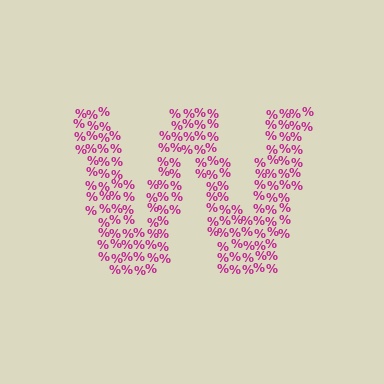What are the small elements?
The small elements are percent signs.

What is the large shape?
The large shape is the letter W.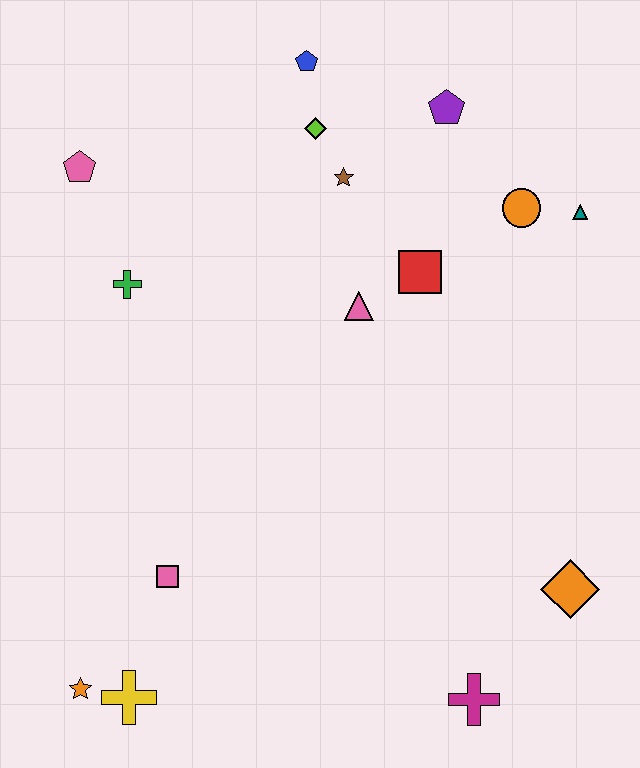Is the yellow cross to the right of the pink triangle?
No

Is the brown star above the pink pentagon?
No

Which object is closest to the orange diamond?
The magenta cross is closest to the orange diamond.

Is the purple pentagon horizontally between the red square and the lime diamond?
No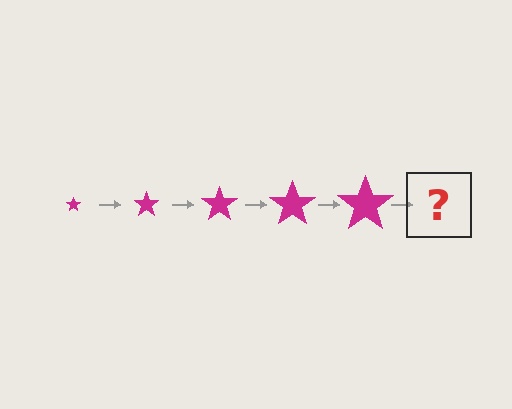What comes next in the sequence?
The next element should be a magenta star, larger than the previous one.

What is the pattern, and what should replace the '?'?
The pattern is that the star gets progressively larger each step. The '?' should be a magenta star, larger than the previous one.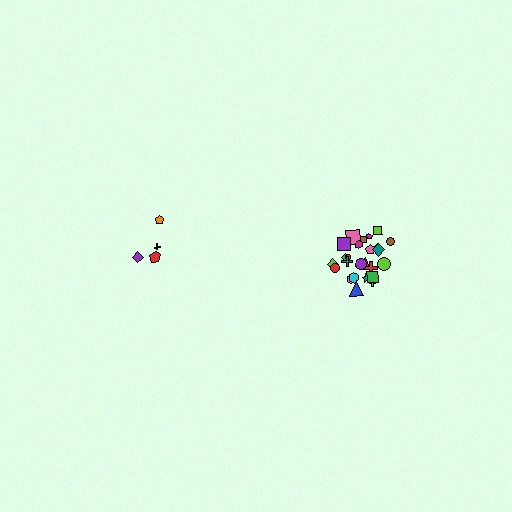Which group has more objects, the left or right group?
The right group.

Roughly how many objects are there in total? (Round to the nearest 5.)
Roughly 30 objects in total.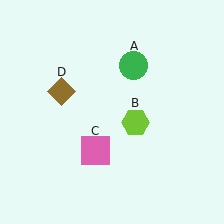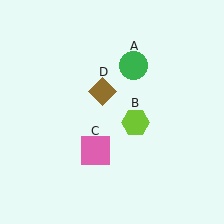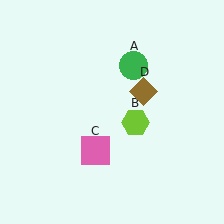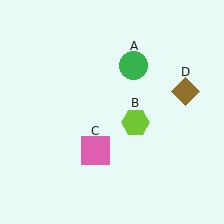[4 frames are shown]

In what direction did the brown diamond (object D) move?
The brown diamond (object D) moved right.